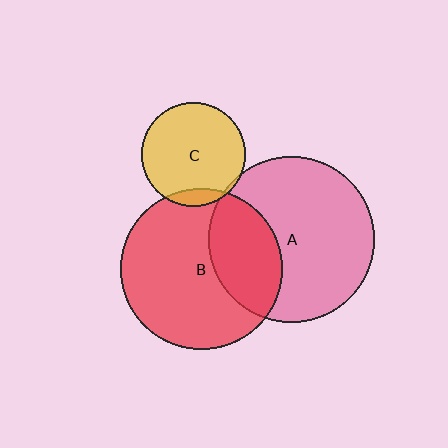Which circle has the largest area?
Circle A (pink).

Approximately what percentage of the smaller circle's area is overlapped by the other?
Approximately 10%.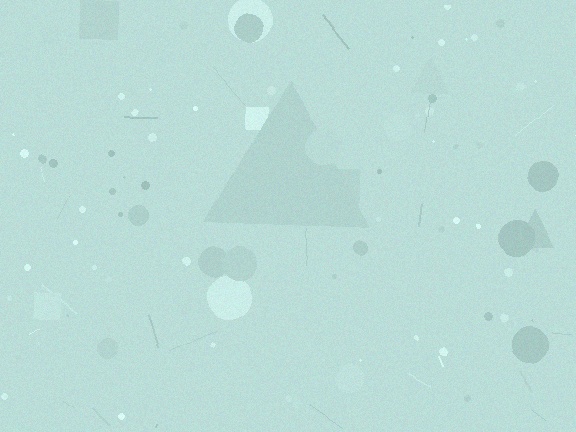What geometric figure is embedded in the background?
A triangle is embedded in the background.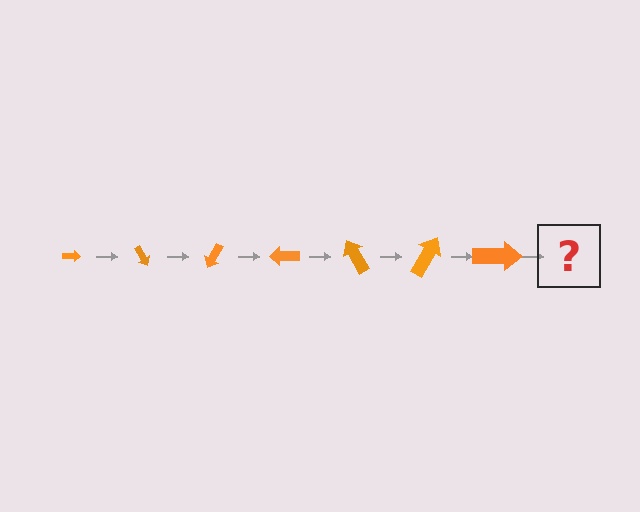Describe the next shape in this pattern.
It should be an arrow, larger than the previous one and rotated 420 degrees from the start.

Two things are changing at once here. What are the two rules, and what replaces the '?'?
The two rules are that the arrow grows larger each step and it rotates 60 degrees each step. The '?' should be an arrow, larger than the previous one and rotated 420 degrees from the start.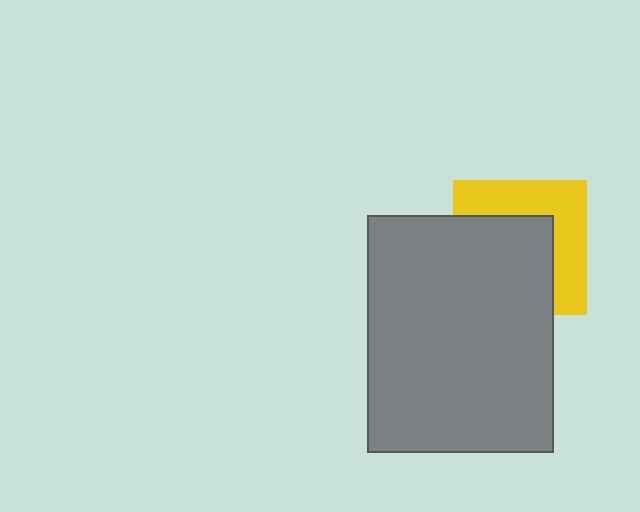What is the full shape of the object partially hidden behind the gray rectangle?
The partially hidden object is a yellow square.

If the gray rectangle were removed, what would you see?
You would see the complete yellow square.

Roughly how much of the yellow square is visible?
About half of it is visible (roughly 45%).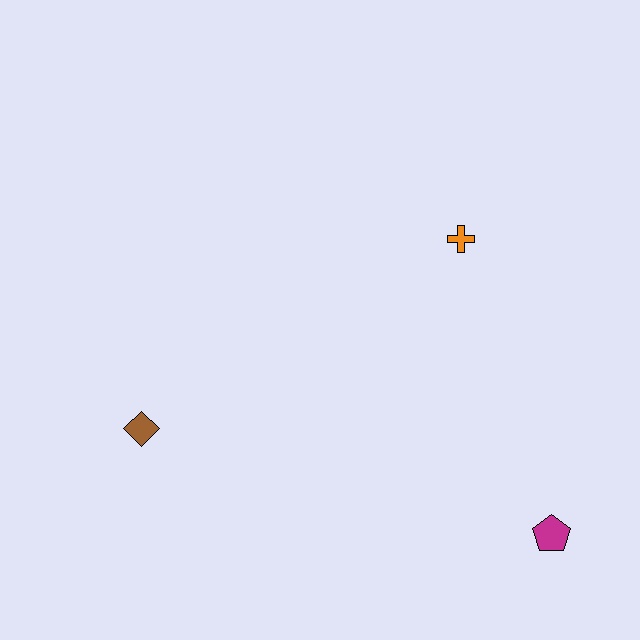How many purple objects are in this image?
There are no purple objects.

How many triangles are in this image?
There are no triangles.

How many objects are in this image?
There are 3 objects.